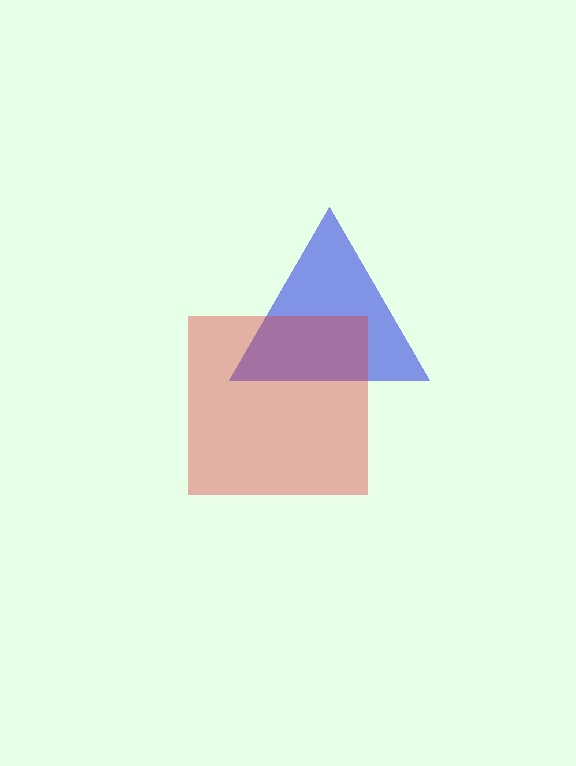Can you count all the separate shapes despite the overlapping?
Yes, there are 2 separate shapes.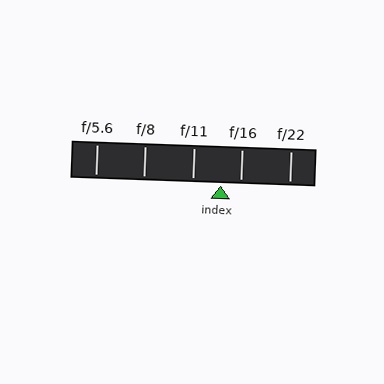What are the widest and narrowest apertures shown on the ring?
The widest aperture shown is f/5.6 and the narrowest is f/22.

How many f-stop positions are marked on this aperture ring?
There are 5 f-stop positions marked.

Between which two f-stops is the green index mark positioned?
The index mark is between f/11 and f/16.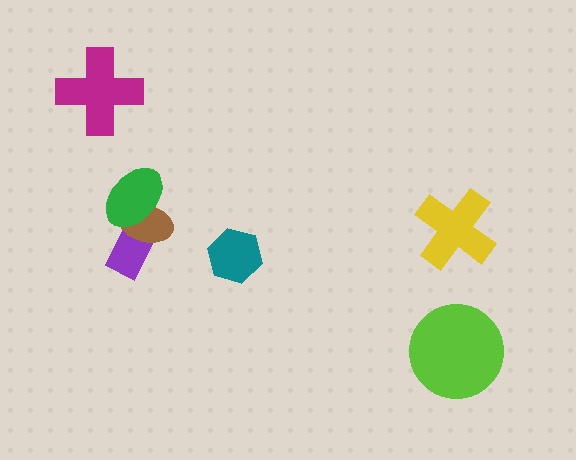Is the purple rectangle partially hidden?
Yes, it is partially covered by another shape.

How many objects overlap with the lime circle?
0 objects overlap with the lime circle.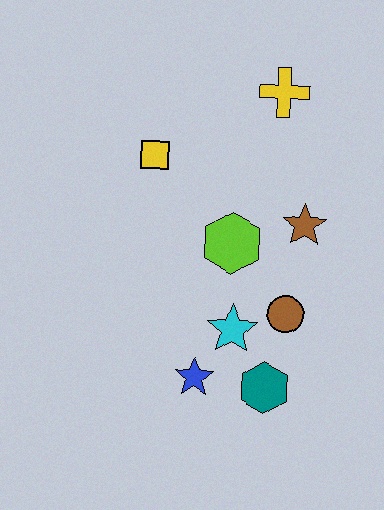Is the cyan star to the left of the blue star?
No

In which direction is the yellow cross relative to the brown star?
The yellow cross is above the brown star.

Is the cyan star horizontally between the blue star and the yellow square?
No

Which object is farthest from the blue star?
The yellow cross is farthest from the blue star.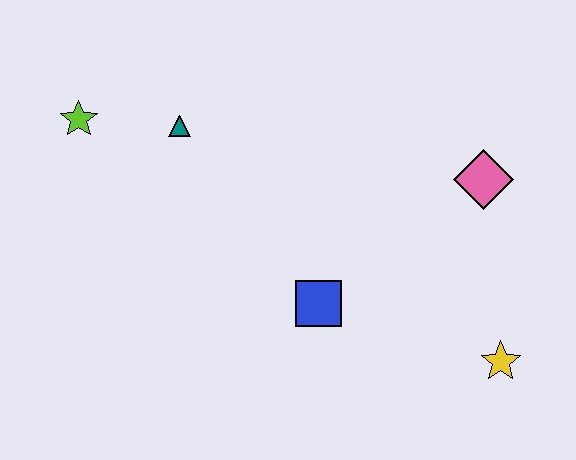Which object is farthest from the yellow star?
The lime star is farthest from the yellow star.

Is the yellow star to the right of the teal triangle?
Yes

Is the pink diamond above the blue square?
Yes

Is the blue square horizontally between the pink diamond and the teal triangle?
Yes